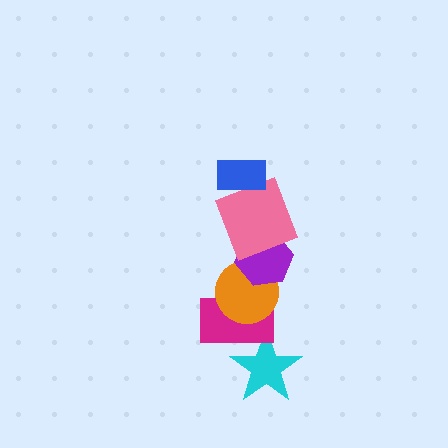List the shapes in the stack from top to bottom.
From top to bottom: the blue rectangle, the pink square, the purple hexagon, the orange circle, the magenta rectangle, the cyan star.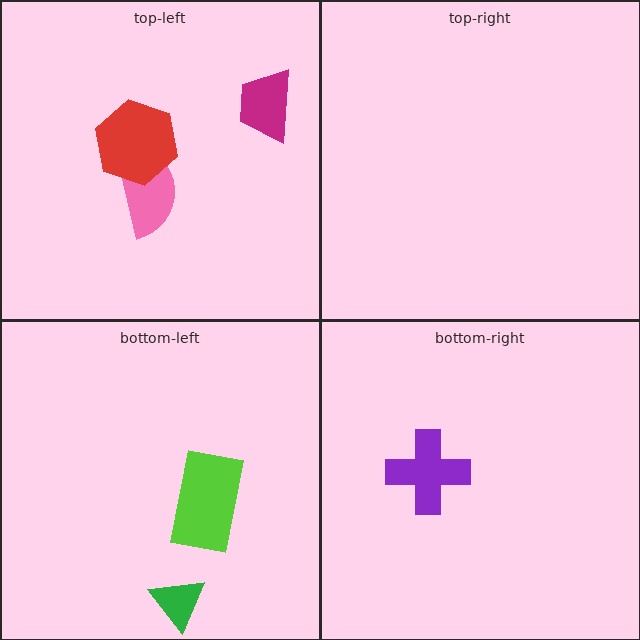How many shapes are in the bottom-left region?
2.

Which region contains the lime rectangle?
The bottom-left region.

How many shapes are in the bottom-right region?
1.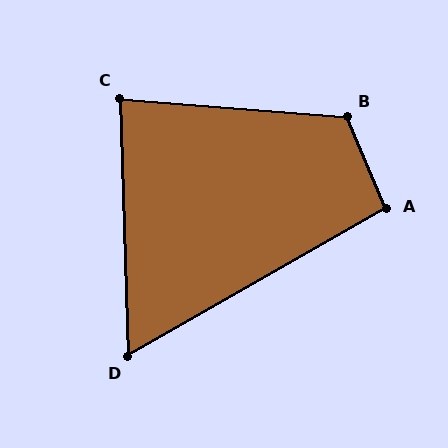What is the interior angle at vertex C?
Approximately 84 degrees (acute).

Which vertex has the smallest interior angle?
D, at approximately 62 degrees.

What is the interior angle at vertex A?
Approximately 96 degrees (obtuse).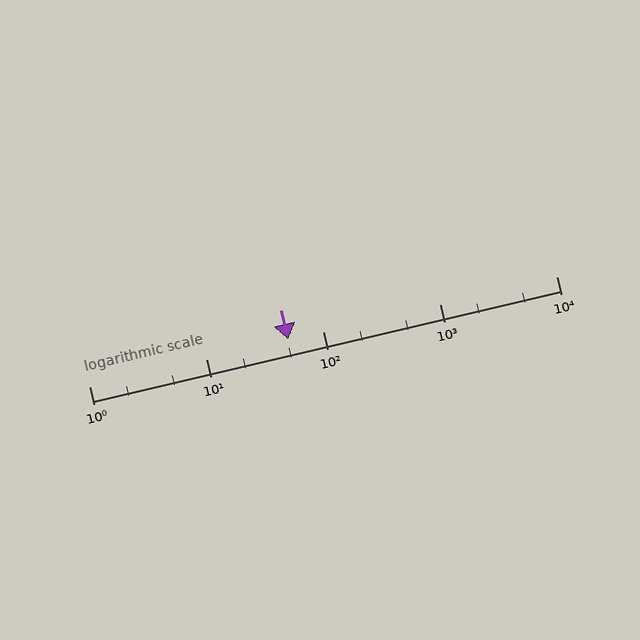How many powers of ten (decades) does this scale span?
The scale spans 4 decades, from 1 to 10000.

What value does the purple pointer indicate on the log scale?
The pointer indicates approximately 51.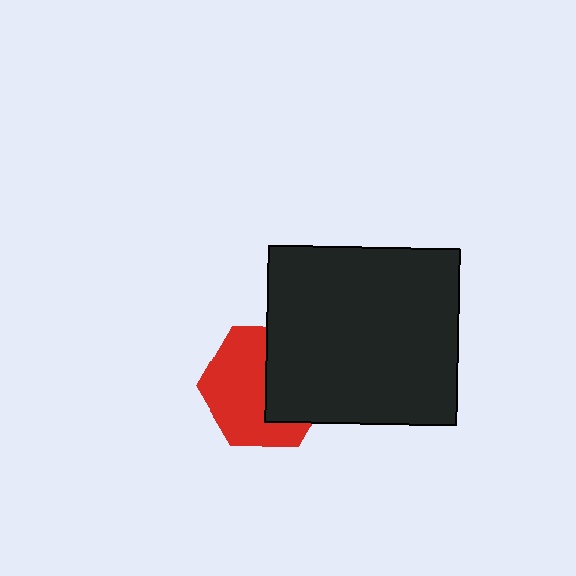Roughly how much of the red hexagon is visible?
About half of it is visible (roughly 58%).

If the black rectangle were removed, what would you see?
You would see the complete red hexagon.